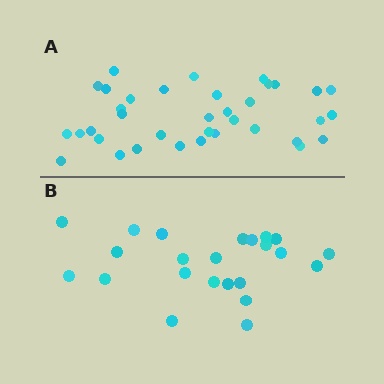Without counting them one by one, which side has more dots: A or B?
Region A (the top region) has more dots.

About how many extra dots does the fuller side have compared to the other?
Region A has approximately 15 more dots than region B.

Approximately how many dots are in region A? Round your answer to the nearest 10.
About 40 dots. (The exact count is 36, which rounds to 40.)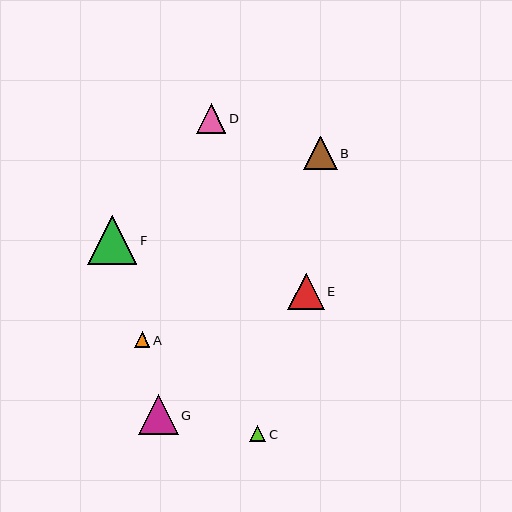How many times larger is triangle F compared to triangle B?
Triangle F is approximately 1.5 times the size of triangle B.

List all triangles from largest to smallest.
From largest to smallest: F, G, E, B, D, A, C.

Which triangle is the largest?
Triangle F is the largest with a size of approximately 50 pixels.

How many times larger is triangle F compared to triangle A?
Triangle F is approximately 3.1 times the size of triangle A.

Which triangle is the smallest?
Triangle C is the smallest with a size of approximately 16 pixels.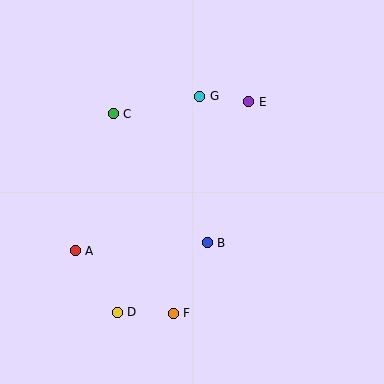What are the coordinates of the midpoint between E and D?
The midpoint between E and D is at (183, 207).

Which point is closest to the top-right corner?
Point E is closest to the top-right corner.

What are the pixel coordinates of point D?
Point D is at (117, 312).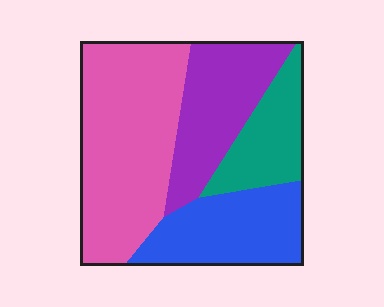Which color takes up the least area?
Teal, at roughly 15%.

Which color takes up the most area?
Pink, at roughly 40%.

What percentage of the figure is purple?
Purple takes up about one fifth (1/5) of the figure.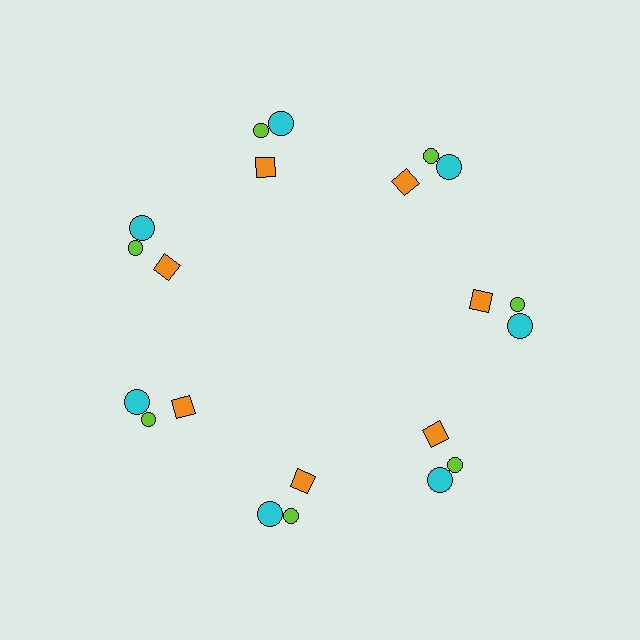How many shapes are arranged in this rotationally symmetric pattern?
There are 21 shapes, arranged in 7 groups of 3.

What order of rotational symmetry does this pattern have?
This pattern has 7-fold rotational symmetry.